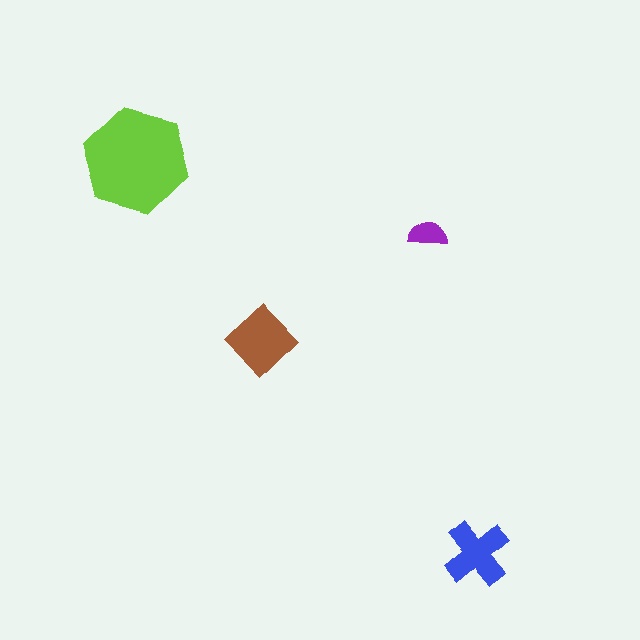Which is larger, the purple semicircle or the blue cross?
The blue cross.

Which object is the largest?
The lime hexagon.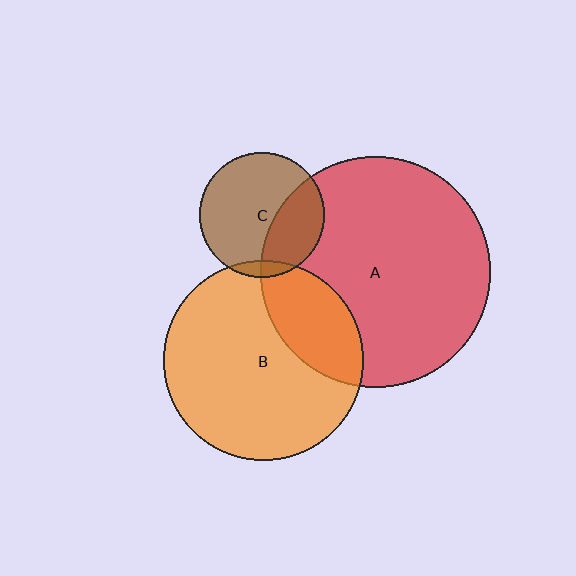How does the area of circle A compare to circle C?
Approximately 3.4 times.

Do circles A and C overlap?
Yes.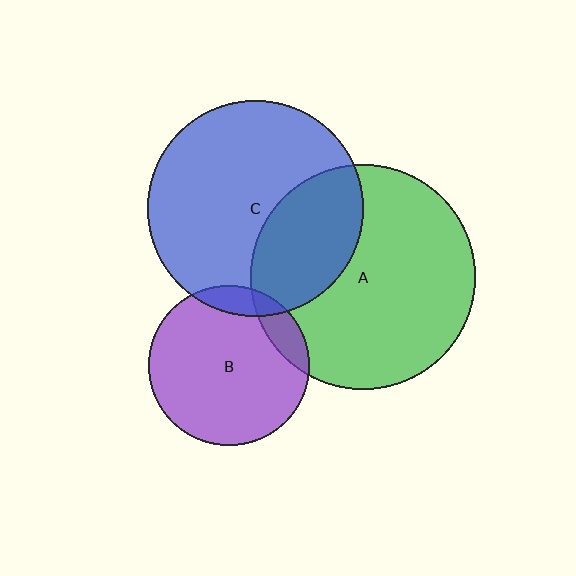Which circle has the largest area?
Circle A (green).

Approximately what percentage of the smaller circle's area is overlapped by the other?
Approximately 30%.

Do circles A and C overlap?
Yes.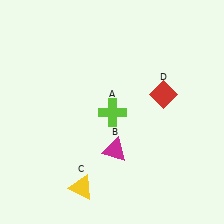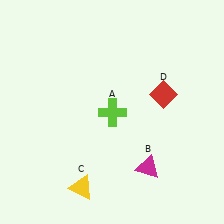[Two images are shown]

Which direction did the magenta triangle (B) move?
The magenta triangle (B) moved right.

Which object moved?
The magenta triangle (B) moved right.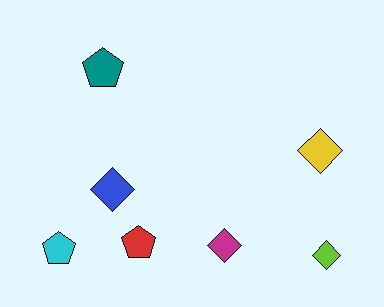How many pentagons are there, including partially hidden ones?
There are 3 pentagons.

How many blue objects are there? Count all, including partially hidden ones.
There is 1 blue object.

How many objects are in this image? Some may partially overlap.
There are 7 objects.